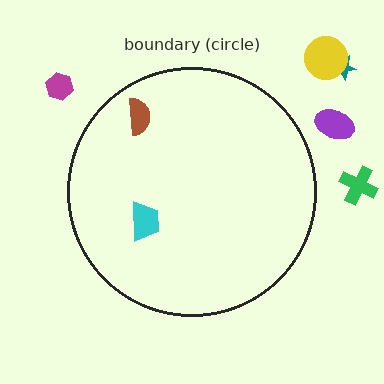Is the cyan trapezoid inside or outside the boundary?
Inside.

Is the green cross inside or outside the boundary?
Outside.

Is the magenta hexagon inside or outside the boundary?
Outside.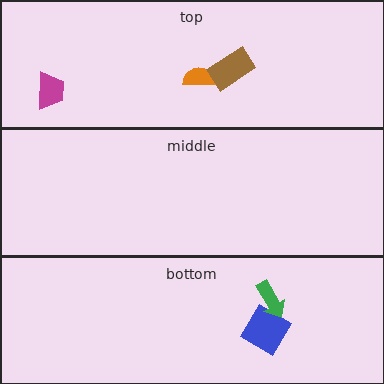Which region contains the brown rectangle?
The top region.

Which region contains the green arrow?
The bottom region.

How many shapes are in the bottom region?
2.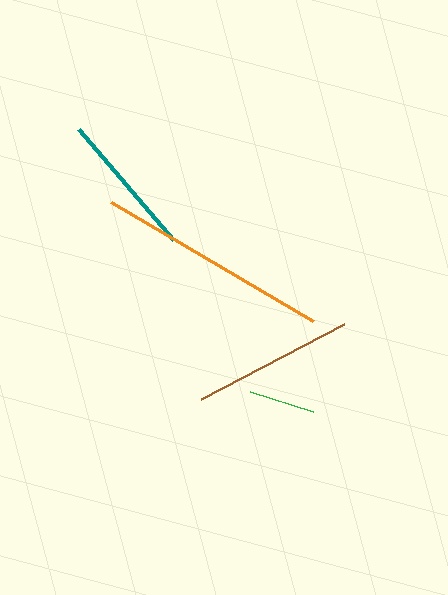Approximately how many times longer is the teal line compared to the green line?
The teal line is approximately 2.2 times the length of the green line.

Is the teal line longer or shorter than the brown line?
The brown line is longer than the teal line.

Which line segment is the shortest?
The green line is the shortest at approximately 66 pixels.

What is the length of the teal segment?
The teal segment is approximately 146 pixels long.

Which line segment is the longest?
The orange line is the longest at approximately 234 pixels.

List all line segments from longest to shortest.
From longest to shortest: orange, brown, teal, green.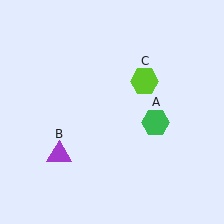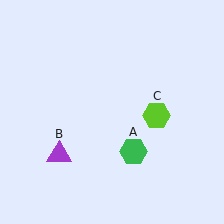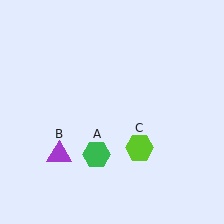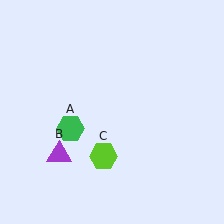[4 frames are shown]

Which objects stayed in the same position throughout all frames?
Purple triangle (object B) remained stationary.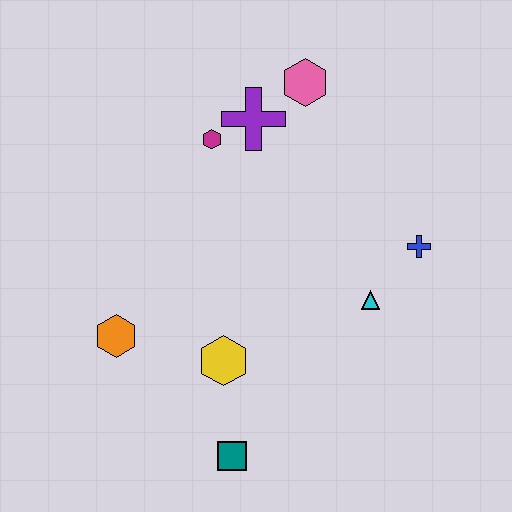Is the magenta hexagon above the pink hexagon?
No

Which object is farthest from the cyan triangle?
The orange hexagon is farthest from the cyan triangle.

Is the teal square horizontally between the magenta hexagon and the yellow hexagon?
No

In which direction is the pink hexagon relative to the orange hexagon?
The pink hexagon is above the orange hexagon.